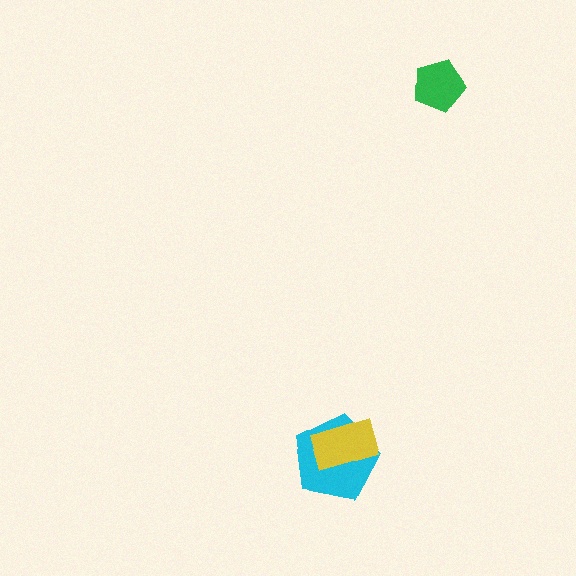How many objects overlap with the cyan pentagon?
1 object overlaps with the cyan pentagon.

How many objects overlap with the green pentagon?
0 objects overlap with the green pentagon.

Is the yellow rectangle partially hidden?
No, no other shape covers it.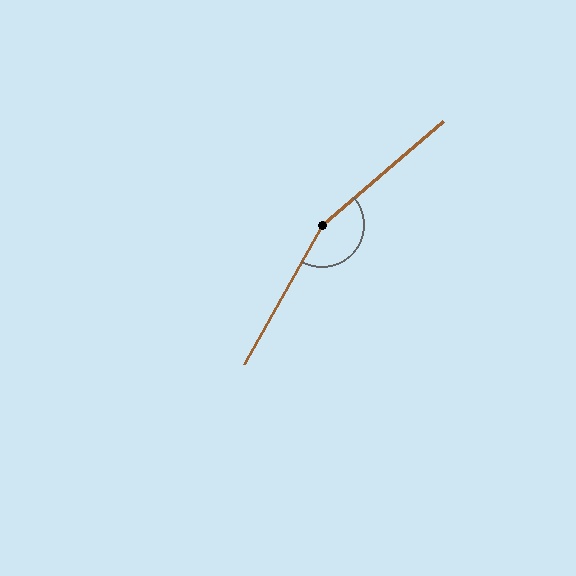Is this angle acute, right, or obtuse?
It is obtuse.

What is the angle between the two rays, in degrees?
Approximately 160 degrees.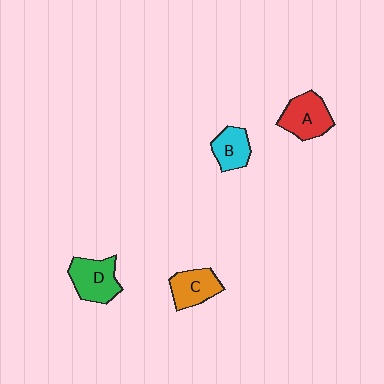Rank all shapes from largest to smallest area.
From largest to smallest: D (green), A (red), C (orange), B (cyan).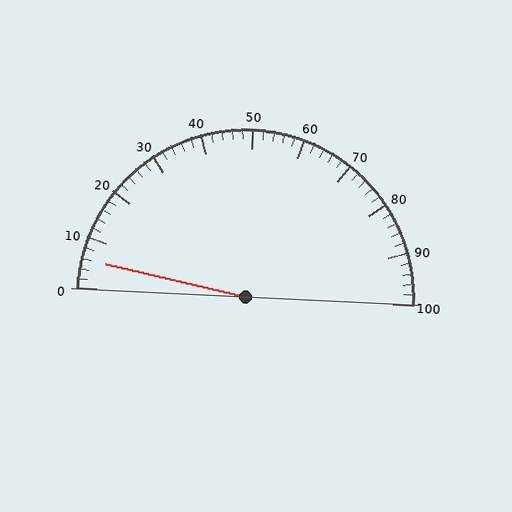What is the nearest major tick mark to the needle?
The nearest major tick mark is 10.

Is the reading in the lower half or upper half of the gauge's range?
The reading is in the lower half of the range (0 to 100).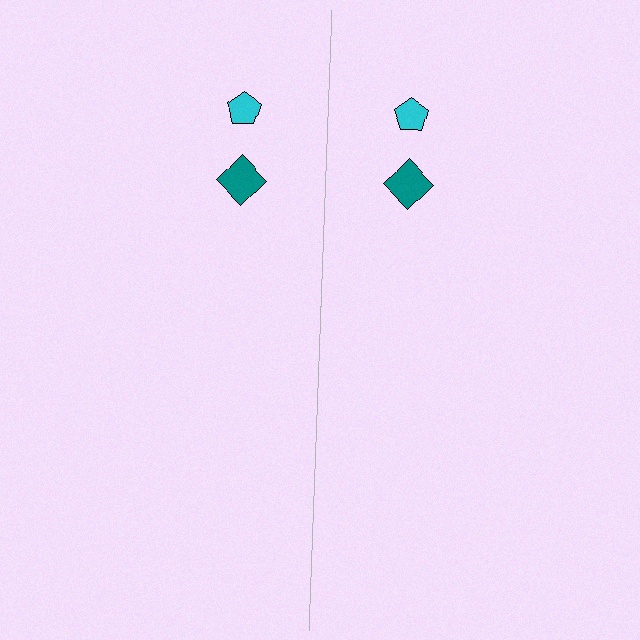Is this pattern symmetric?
Yes, this pattern has bilateral (reflection) symmetry.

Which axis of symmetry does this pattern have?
The pattern has a vertical axis of symmetry running through the center of the image.